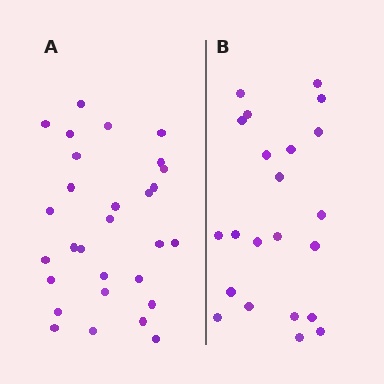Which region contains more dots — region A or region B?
Region A (the left region) has more dots.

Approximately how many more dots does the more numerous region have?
Region A has roughly 8 or so more dots than region B.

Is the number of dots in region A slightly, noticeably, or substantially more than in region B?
Region A has noticeably more, but not dramatically so. The ratio is roughly 1.3 to 1.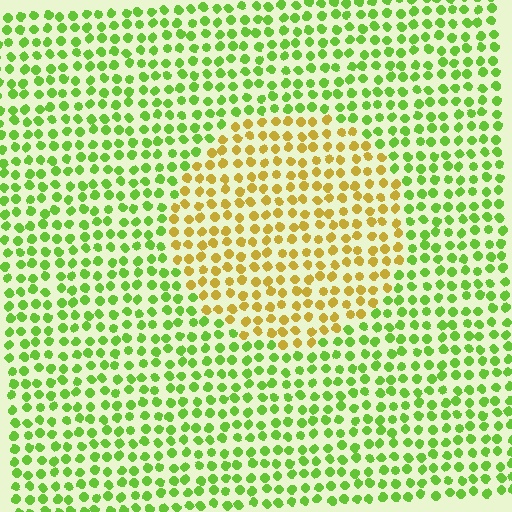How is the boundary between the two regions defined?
The boundary is defined purely by a slight shift in hue (about 52 degrees). Spacing, size, and orientation are identical on both sides.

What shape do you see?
I see a circle.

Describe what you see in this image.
The image is filled with small lime elements in a uniform arrangement. A circle-shaped region is visible where the elements are tinted to a slightly different hue, forming a subtle color boundary.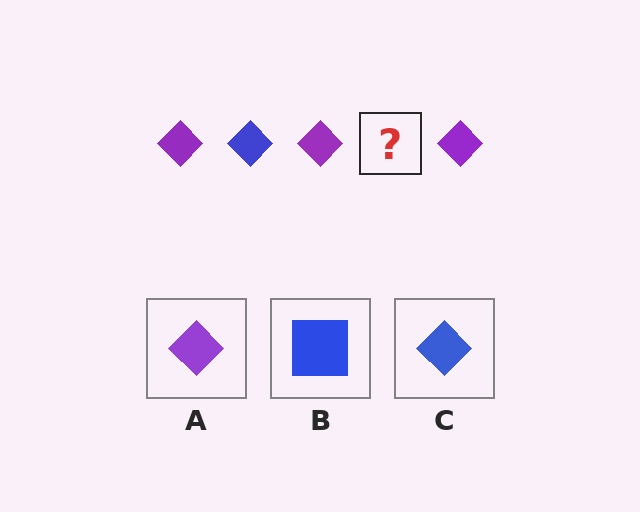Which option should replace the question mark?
Option C.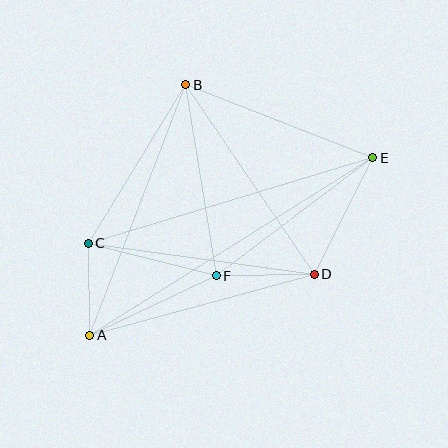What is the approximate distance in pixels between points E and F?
The distance between E and F is approximately 196 pixels.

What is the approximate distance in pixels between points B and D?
The distance between B and D is approximately 229 pixels.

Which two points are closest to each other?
Points A and C are closest to each other.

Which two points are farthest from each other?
Points A and E are farthest from each other.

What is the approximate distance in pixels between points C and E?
The distance between C and E is approximately 297 pixels.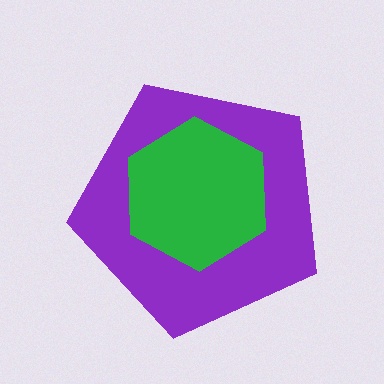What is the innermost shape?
The green hexagon.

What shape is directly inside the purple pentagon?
The green hexagon.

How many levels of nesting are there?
2.